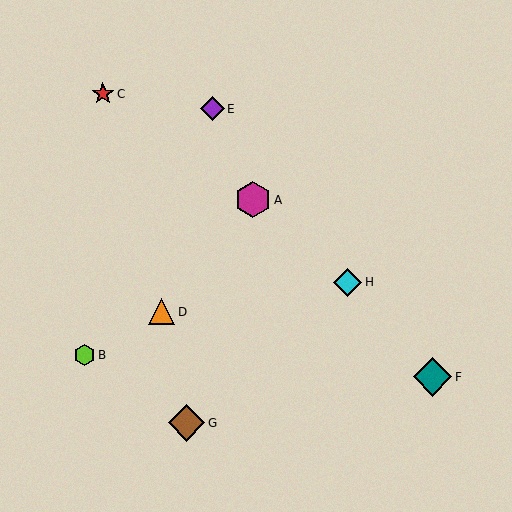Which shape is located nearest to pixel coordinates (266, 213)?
The magenta hexagon (labeled A) at (253, 200) is nearest to that location.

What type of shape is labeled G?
Shape G is a brown diamond.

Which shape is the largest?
The teal diamond (labeled F) is the largest.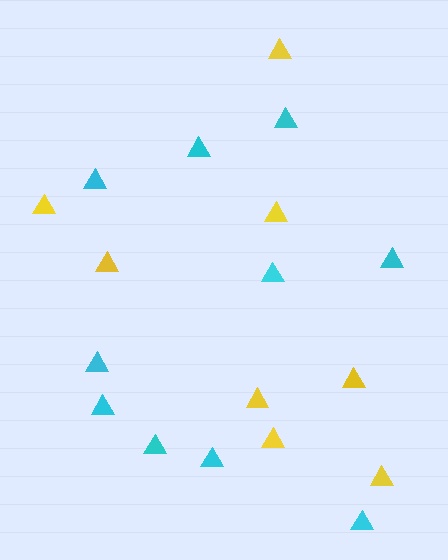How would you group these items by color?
There are 2 groups: one group of cyan triangles (10) and one group of yellow triangles (8).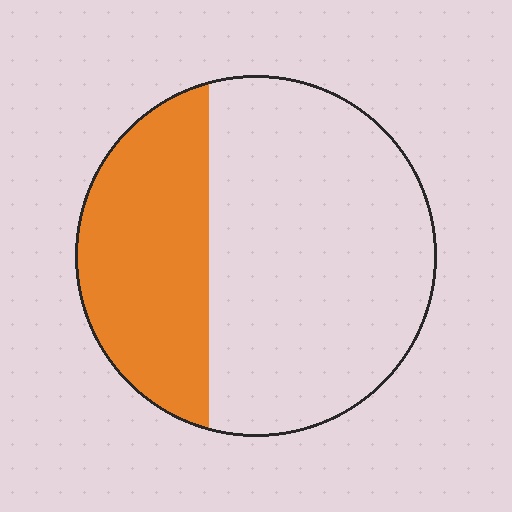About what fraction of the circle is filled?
About one third (1/3).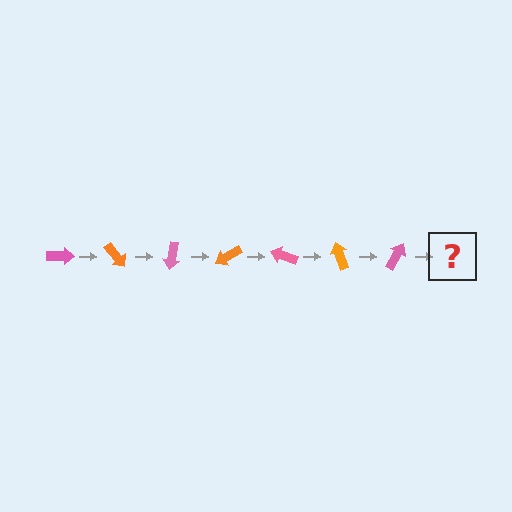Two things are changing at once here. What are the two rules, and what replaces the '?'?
The two rules are that it rotates 50 degrees each step and the color cycles through pink and orange. The '?' should be an orange arrow, rotated 350 degrees from the start.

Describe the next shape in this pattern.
It should be an orange arrow, rotated 350 degrees from the start.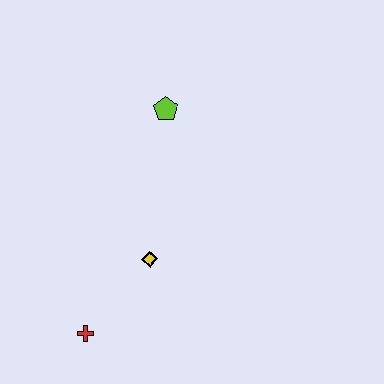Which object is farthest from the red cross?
The lime pentagon is farthest from the red cross.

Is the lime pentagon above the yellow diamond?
Yes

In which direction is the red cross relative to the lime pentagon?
The red cross is below the lime pentagon.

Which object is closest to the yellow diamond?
The red cross is closest to the yellow diamond.